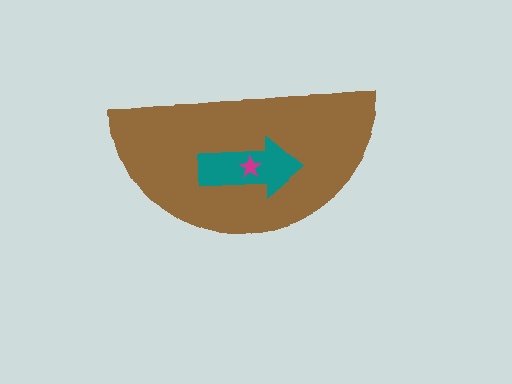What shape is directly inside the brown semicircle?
The teal arrow.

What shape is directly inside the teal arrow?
The magenta star.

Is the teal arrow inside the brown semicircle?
Yes.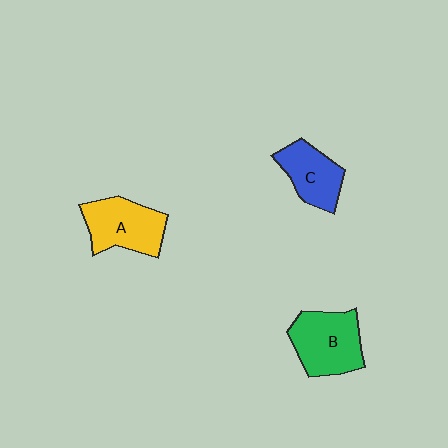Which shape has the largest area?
Shape B (green).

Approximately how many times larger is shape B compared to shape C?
Approximately 1.3 times.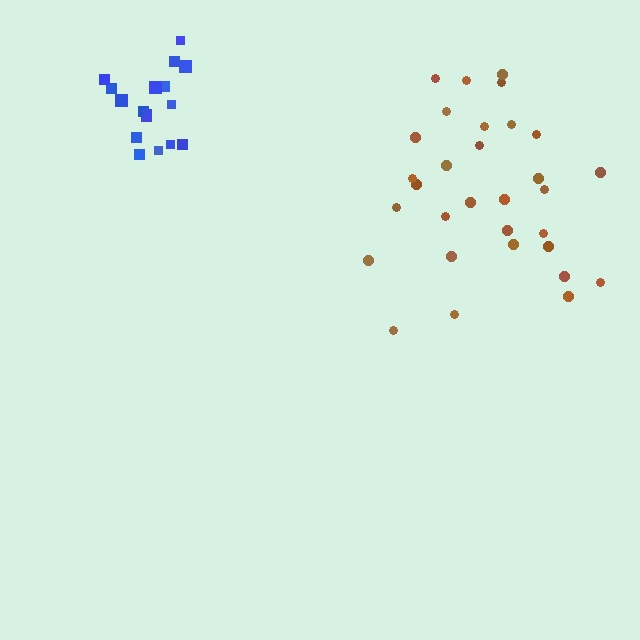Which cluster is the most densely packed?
Blue.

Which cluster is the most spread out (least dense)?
Brown.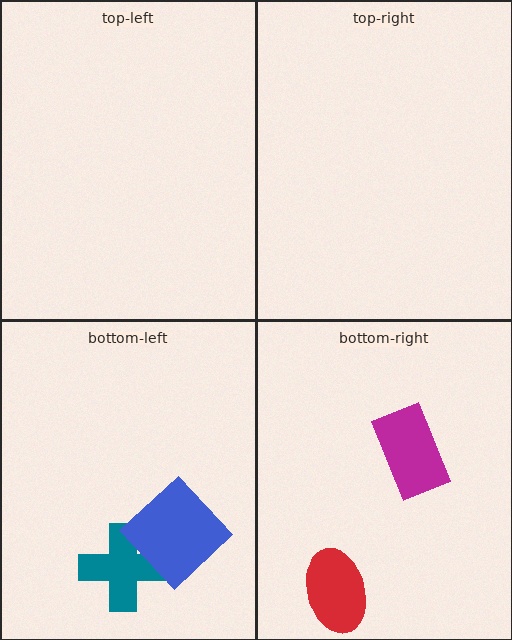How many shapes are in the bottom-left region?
2.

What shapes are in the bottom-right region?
The red ellipse, the magenta rectangle.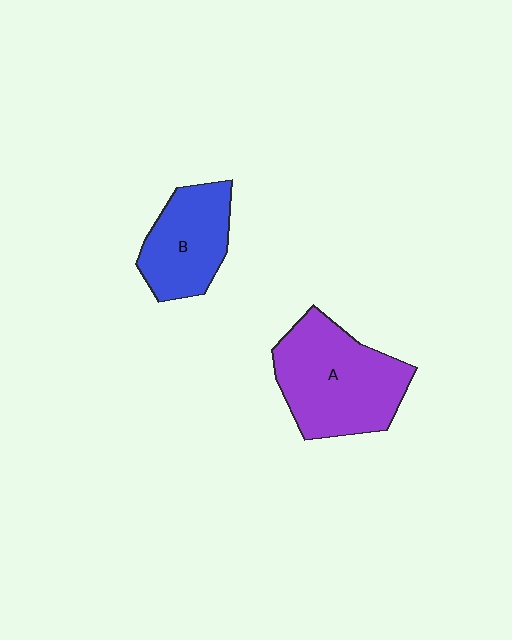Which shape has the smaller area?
Shape B (blue).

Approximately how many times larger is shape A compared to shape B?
Approximately 1.5 times.